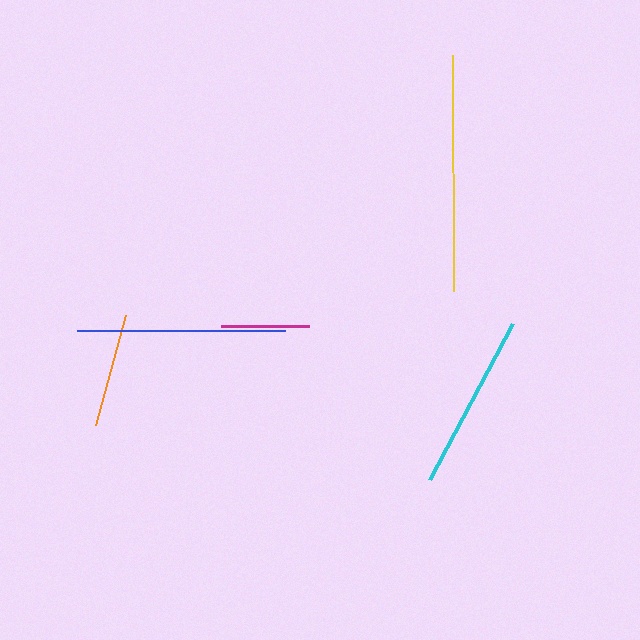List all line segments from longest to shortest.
From longest to shortest: yellow, blue, cyan, orange, magenta.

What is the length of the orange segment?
The orange segment is approximately 113 pixels long.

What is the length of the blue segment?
The blue segment is approximately 207 pixels long.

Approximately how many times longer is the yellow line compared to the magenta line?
The yellow line is approximately 2.7 times the length of the magenta line.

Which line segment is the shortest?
The magenta line is the shortest at approximately 88 pixels.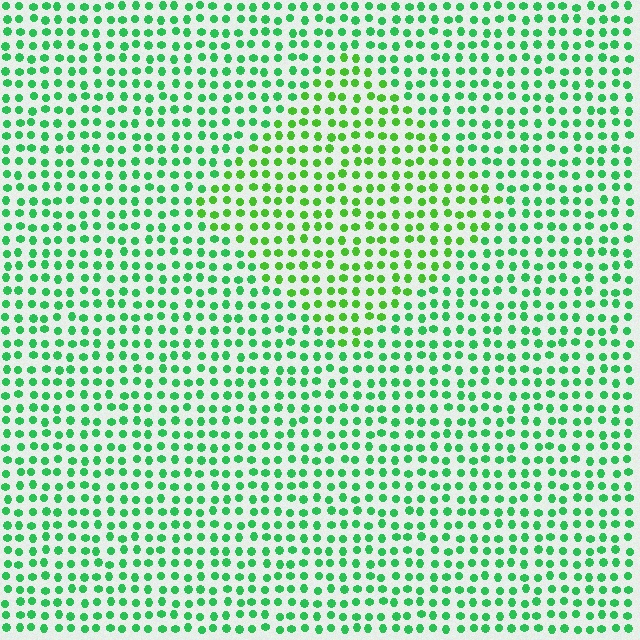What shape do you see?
I see a diamond.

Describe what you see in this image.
The image is filled with small green elements in a uniform arrangement. A diamond-shaped region is visible where the elements are tinted to a slightly different hue, forming a subtle color boundary.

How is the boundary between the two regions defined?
The boundary is defined purely by a slight shift in hue (about 27 degrees). Spacing, size, and orientation are identical on both sides.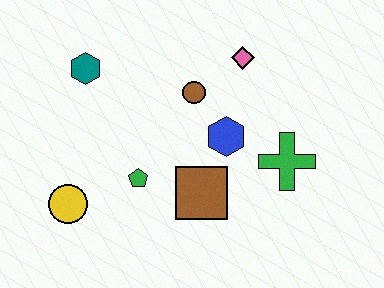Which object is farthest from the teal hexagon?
The green cross is farthest from the teal hexagon.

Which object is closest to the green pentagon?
The brown square is closest to the green pentagon.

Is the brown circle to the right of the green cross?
No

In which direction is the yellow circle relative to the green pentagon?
The yellow circle is to the left of the green pentagon.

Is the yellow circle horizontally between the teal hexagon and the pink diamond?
No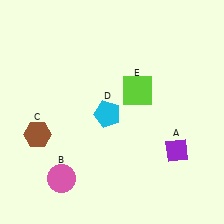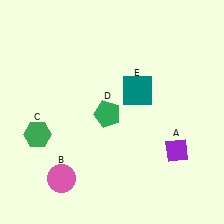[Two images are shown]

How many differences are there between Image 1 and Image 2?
There are 3 differences between the two images.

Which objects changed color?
C changed from brown to green. D changed from cyan to green. E changed from lime to teal.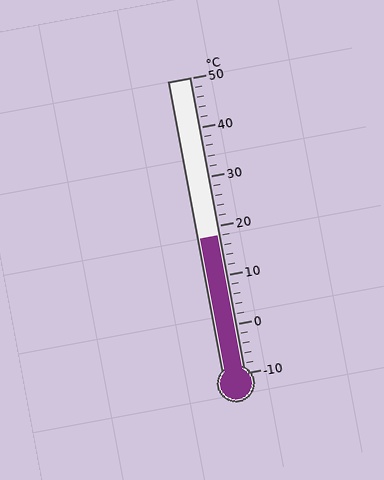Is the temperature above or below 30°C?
The temperature is below 30°C.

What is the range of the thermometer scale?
The thermometer scale ranges from -10°C to 50°C.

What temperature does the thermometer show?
The thermometer shows approximately 18°C.